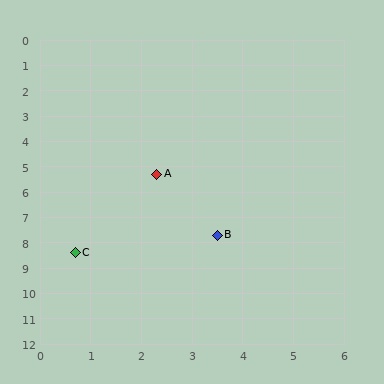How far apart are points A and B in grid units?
Points A and B are about 2.7 grid units apart.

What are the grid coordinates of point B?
Point B is at approximately (3.5, 7.7).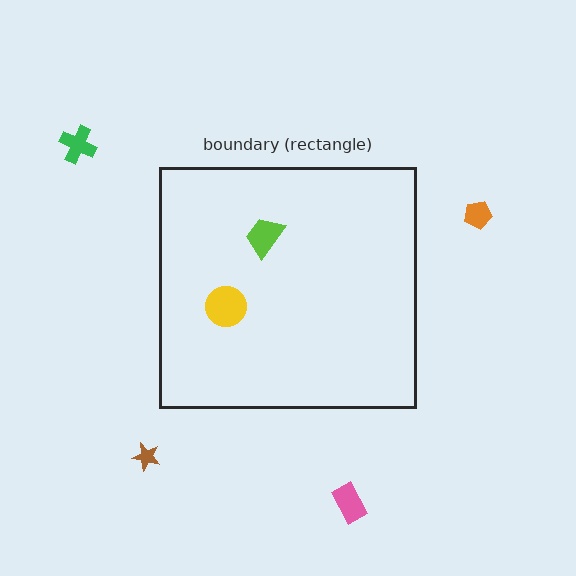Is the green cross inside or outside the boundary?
Outside.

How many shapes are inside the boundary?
2 inside, 4 outside.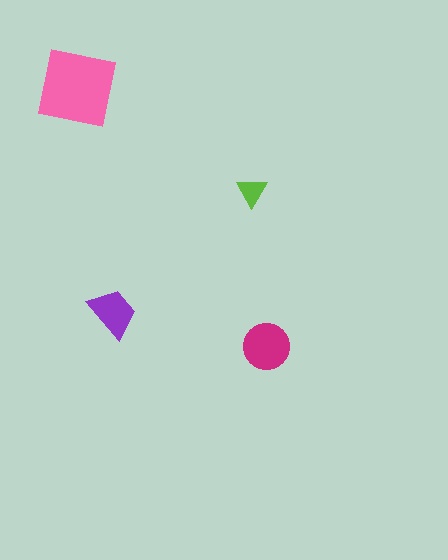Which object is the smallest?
The lime triangle.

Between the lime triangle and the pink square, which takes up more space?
The pink square.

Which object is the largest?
The pink square.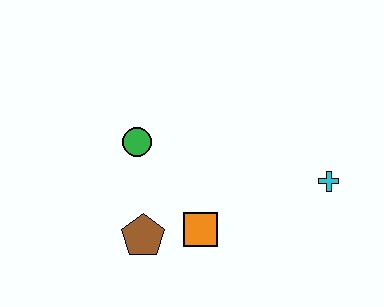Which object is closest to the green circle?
The brown pentagon is closest to the green circle.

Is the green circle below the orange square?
No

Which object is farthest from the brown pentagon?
The cyan cross is farthest from the brown pentagon.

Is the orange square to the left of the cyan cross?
Yes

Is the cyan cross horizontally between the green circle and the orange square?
No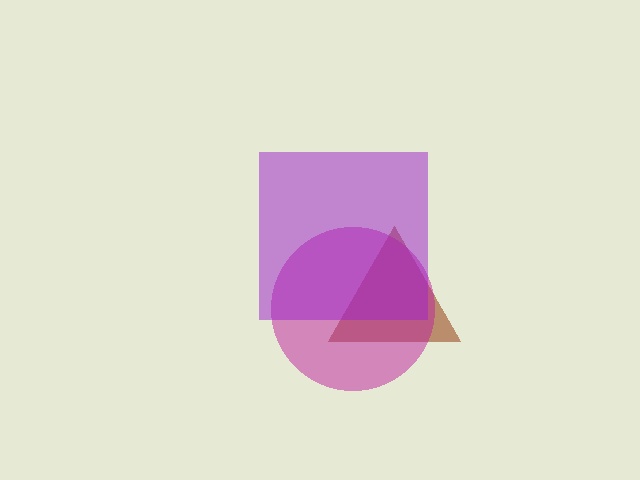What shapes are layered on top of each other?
The layered shapes are: a brown triangle, a magenta circle, a purple square.